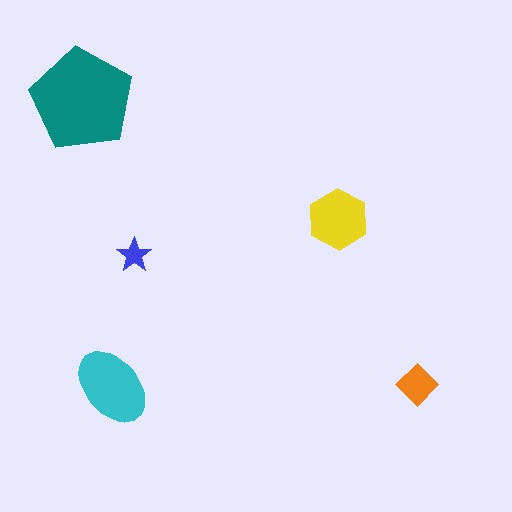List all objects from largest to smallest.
The teal pentagon, the cyan ellipse, the yellow hexagon, the orange diamond, the blue star.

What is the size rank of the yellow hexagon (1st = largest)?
3rd.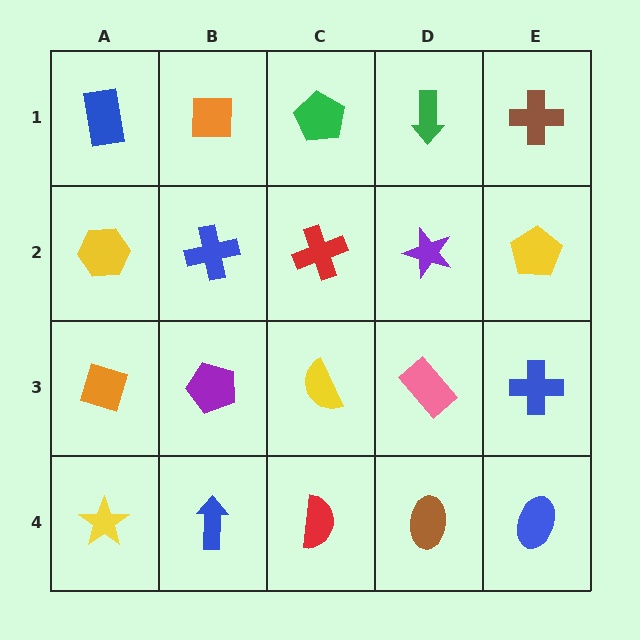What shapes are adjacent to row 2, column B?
An orange square (row 1, column B), a purple pentagon (row 3, column B), a yellow hexagon (row 2, column A), a red cross (row 2, column C).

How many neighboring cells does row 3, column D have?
4.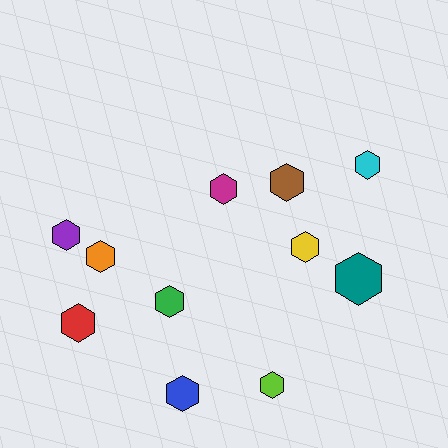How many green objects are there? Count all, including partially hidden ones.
There is 1 green object.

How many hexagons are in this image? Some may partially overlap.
There are 11 hexagons.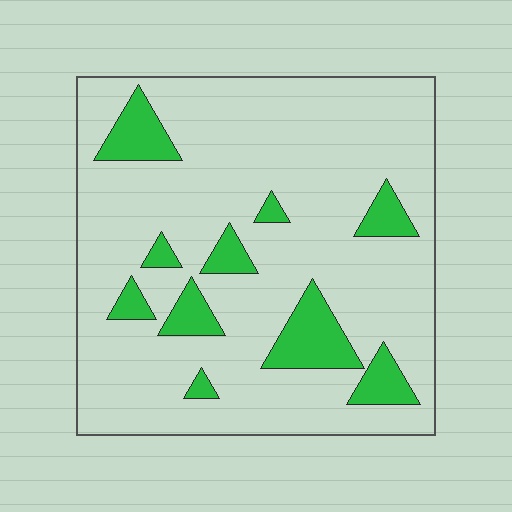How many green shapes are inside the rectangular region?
10.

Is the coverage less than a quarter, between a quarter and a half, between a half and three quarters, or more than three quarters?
Less than a quarter.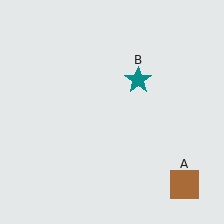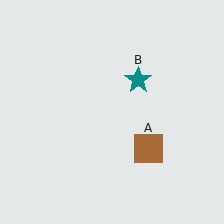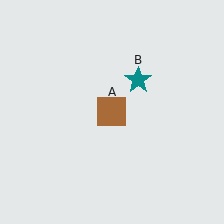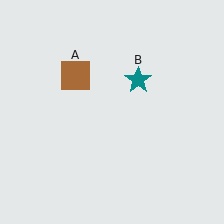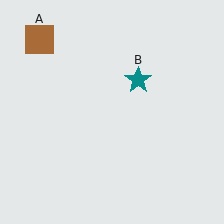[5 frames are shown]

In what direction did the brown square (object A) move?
The brown square (object A) moved up and to the left.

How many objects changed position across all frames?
1 object changed position: brown square (object A).